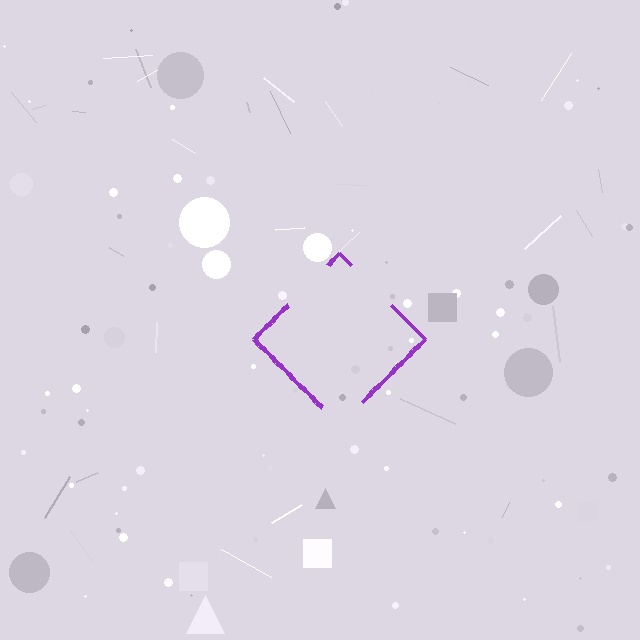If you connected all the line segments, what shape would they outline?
They would outline a diamond.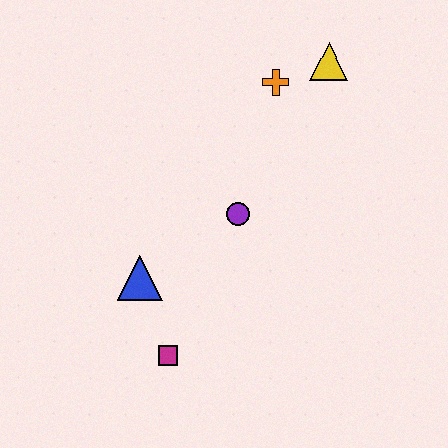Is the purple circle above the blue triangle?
Yes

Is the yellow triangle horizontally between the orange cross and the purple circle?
No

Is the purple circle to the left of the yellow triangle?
Yes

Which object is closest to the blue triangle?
The magenta square is closest to the blue triangle.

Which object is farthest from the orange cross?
The magenta square is farthest from the orange cross.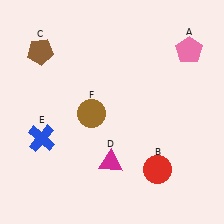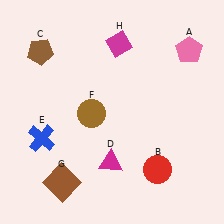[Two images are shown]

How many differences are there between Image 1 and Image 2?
There are 2 differences between the two images.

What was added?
A brown square (G), a magenta diamond (H) were added in Image 2.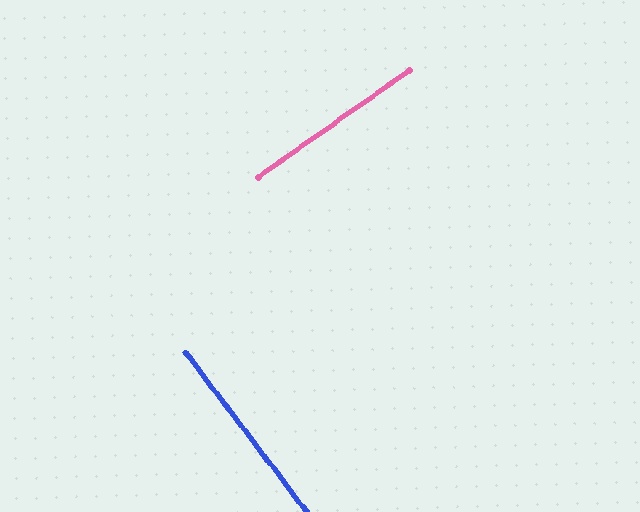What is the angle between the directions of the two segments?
Approximately 88 degrees.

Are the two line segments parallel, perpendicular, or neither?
Perpendicular — they meet at approximately 88°.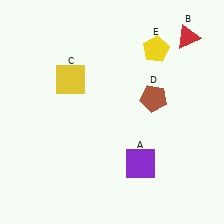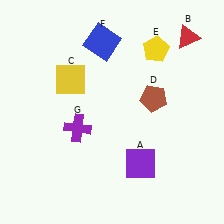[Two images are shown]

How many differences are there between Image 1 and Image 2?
There are 2 differences between the two images.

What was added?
A blue square (F), a purple cross (G) were added in Image 2.